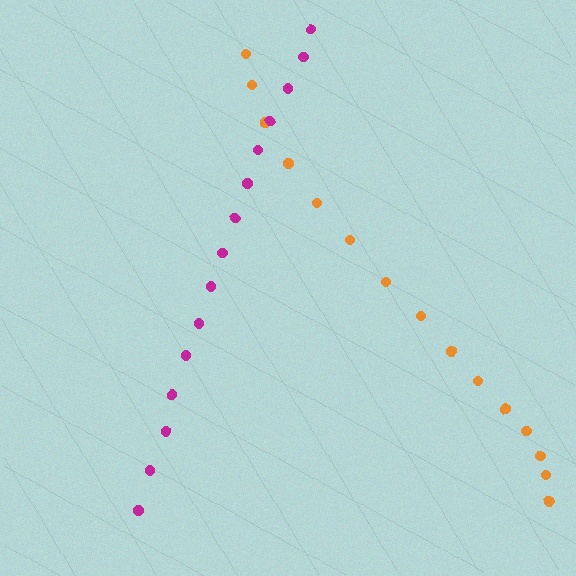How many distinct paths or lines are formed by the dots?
There are 2 distinct paths.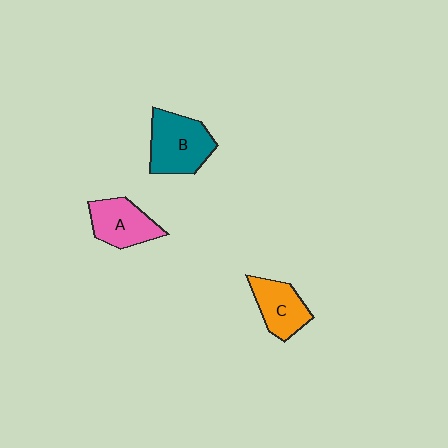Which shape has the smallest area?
Shape C (orange).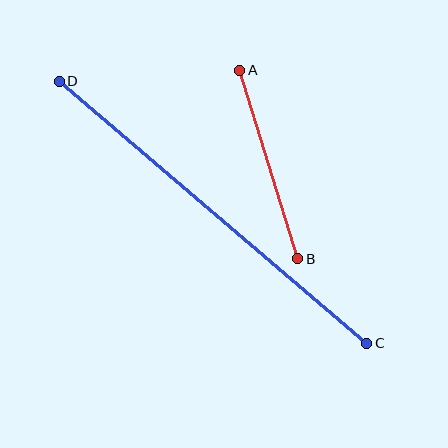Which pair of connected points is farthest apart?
Points C and D are farthest apart.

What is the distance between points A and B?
The distance is approximately 197 pixels.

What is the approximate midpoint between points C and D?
The midpoint is at approximately (213, 212) pixels.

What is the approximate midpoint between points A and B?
The midpoint is at approximately (269, 165) pixels.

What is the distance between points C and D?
The distance is approximately 404 pixels.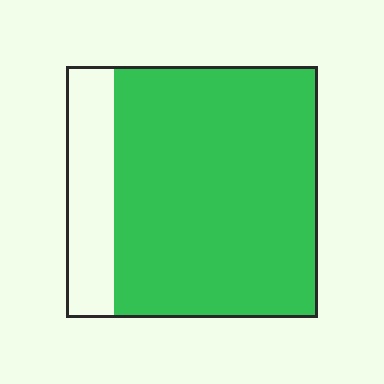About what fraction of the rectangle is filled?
About four fifths (4/5).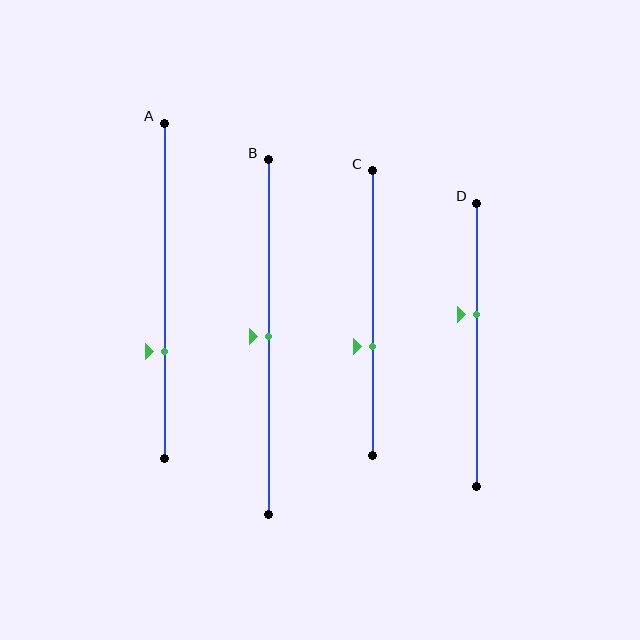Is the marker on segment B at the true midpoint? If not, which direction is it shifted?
Yes, the marker on segment B is at the true midpoint.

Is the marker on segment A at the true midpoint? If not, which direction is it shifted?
No, the marker on segment A is shifted downward by about 18% of the segment length.